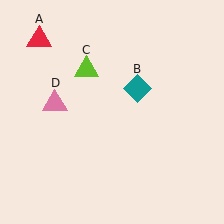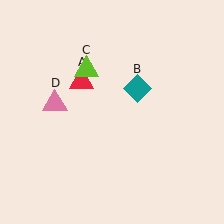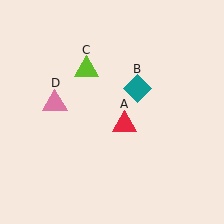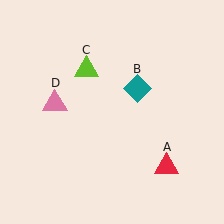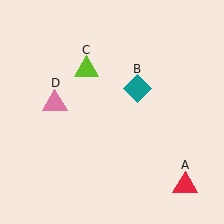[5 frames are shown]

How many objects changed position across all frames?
1 object changed position: red triangle (object A).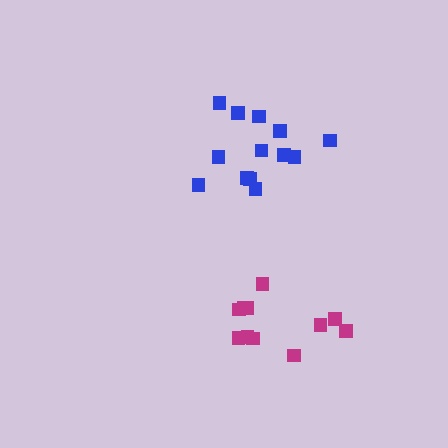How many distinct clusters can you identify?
There are 2 distinct clusters.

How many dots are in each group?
Group 1: 11 dots, Group 2: 13 dots (24 total).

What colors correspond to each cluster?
The clusters are colored: magenta, blue.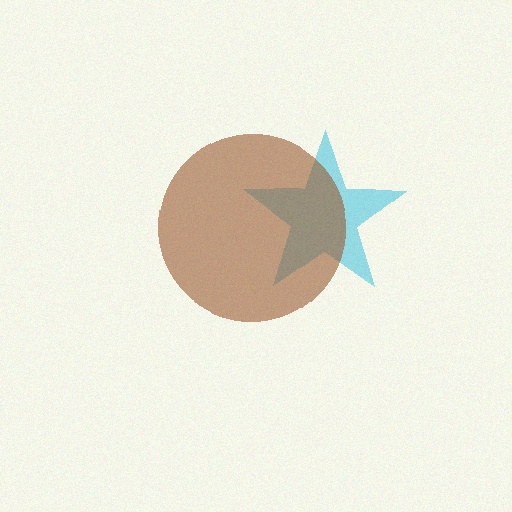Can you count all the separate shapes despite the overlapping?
Yes, there are 2 separate shapes.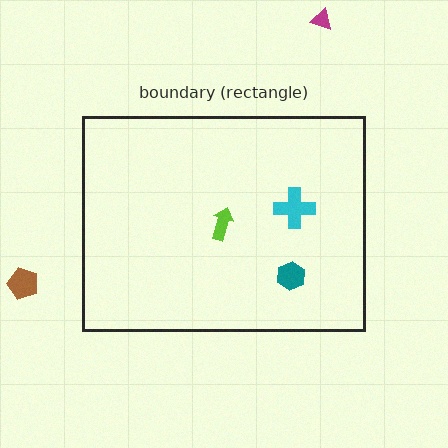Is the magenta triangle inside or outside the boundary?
Outside.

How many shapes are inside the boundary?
3 inside, 2 outside.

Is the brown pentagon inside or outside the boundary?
Outside.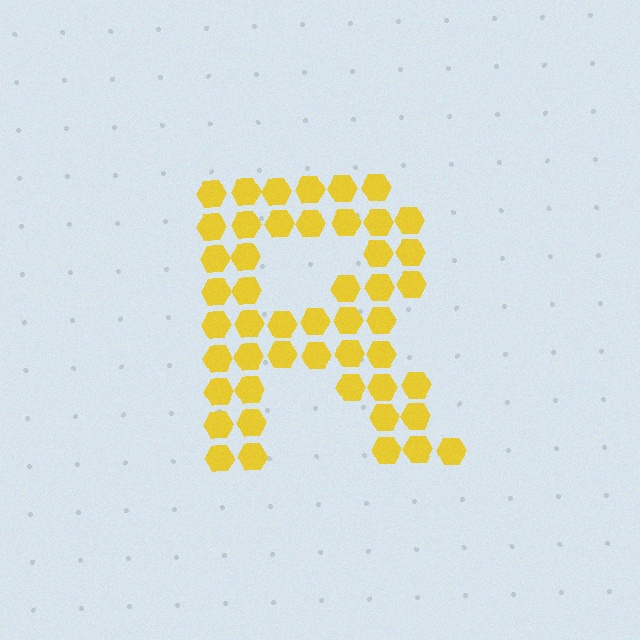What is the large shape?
The large shape is the letter R.